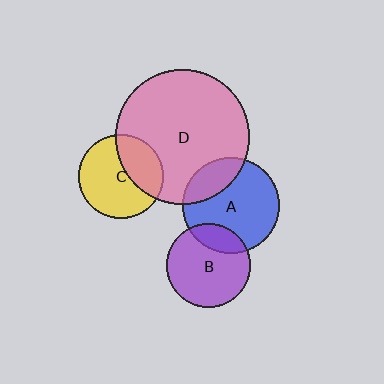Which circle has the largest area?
Circle D (pink).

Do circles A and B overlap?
Yes.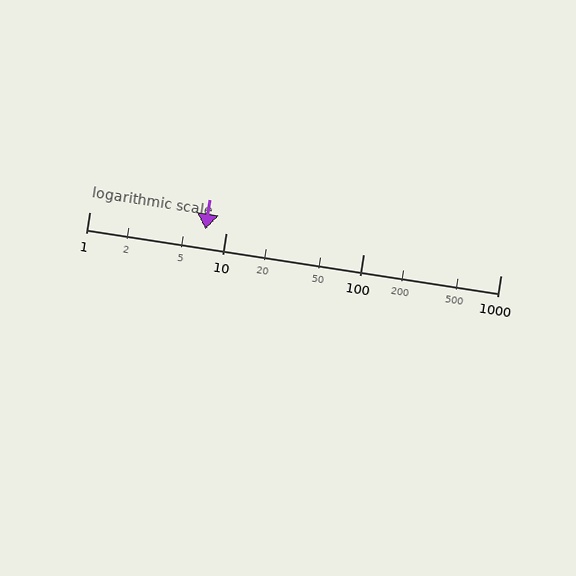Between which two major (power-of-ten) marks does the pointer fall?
The pointer is between 1 and 10.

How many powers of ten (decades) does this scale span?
The scale spans 3 decades, from 1 to 1000.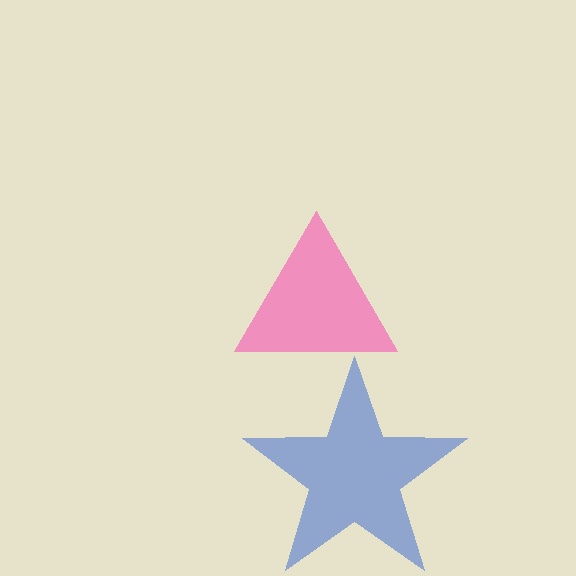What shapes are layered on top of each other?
The layered shapes are: a pink triangle, a blue star.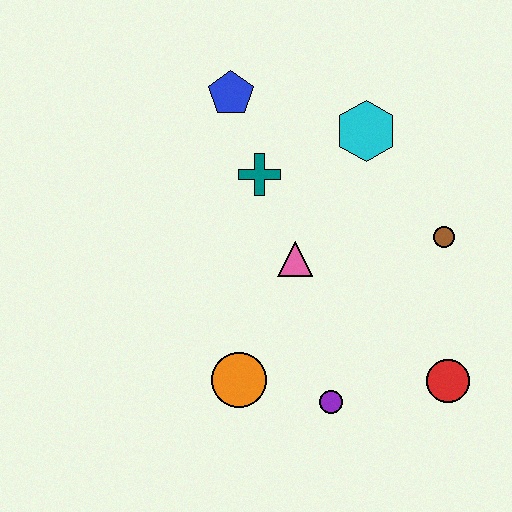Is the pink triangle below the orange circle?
No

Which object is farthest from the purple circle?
The blue pentagon is farthest from the purple circle.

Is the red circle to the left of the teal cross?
No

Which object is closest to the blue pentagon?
The teal cross is closest to the blue pentagon.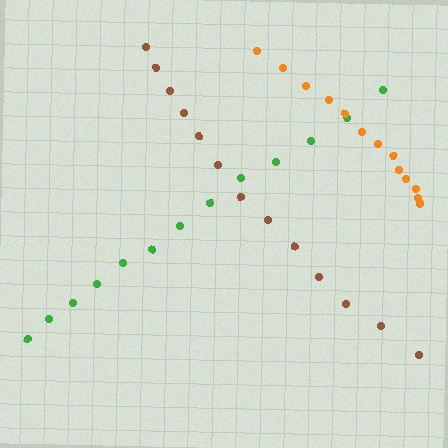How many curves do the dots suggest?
There are 3 distinct paths.